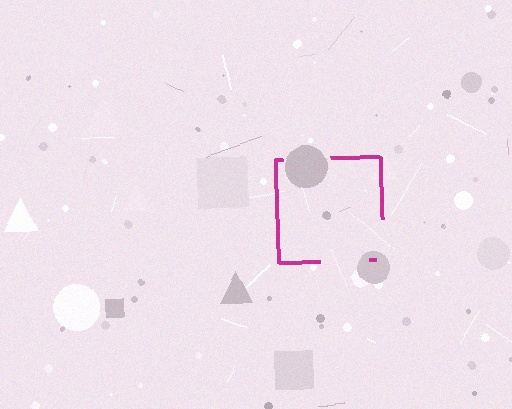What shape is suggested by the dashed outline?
The dashed outline suggests a square.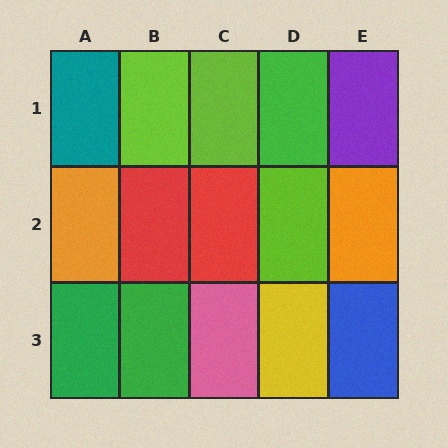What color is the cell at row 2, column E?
Orange.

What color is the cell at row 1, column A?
Teal.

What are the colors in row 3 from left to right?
Green, green, pink, yellow, blue.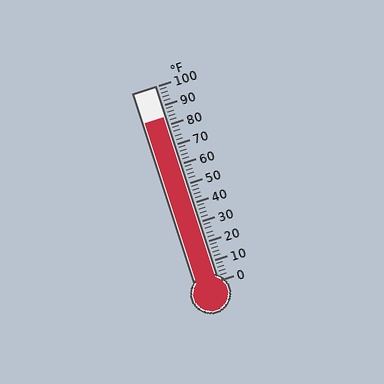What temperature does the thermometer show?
The thermometer shows approximately 84°F.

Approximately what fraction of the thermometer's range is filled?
The thermometer is filled to approximately 85% of its range.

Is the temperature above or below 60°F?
The temperature is above 60°F.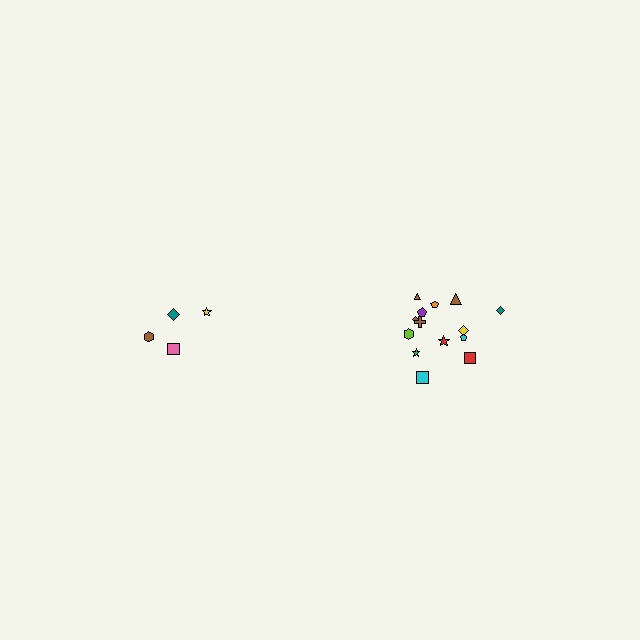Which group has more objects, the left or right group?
The right group.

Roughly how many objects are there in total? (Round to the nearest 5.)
Roughly 20 objects in total.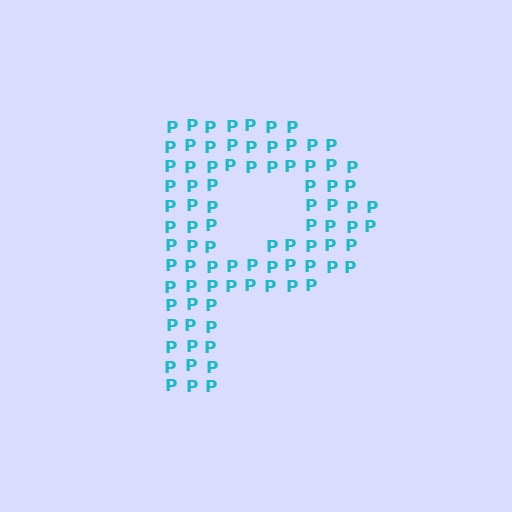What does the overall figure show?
The overall figure shows the letter P.